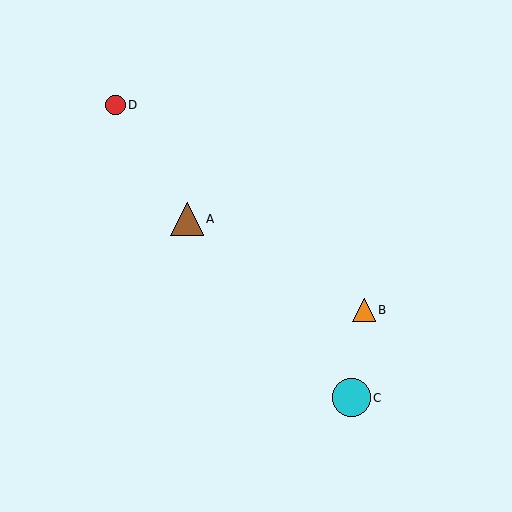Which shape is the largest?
The cyan circle (labeled C) is the largest.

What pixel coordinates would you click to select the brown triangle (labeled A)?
Click at (187, 219) to select the brown triangle A.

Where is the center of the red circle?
The center of the red circle is at (115, 105).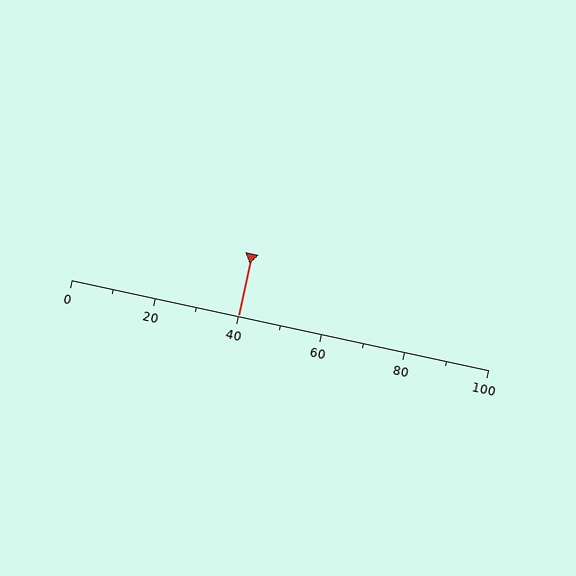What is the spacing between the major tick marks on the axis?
The major ticks are spaced 20 apart.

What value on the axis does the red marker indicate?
The marker indicates approximately 40.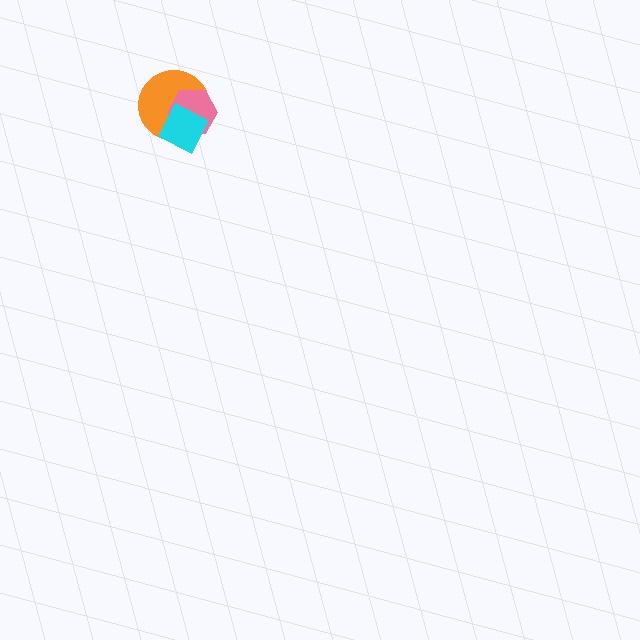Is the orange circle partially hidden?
Yes, it is partially covered by another shape.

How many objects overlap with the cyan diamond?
2 objects overlap with the cyan diamond.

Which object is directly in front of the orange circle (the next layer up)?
The pink hexagon is directly in front of the orange circle.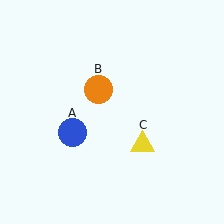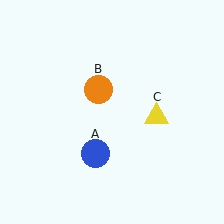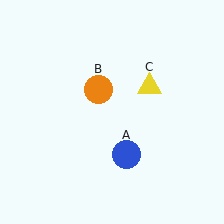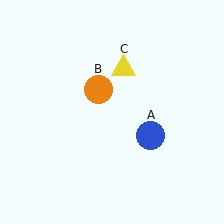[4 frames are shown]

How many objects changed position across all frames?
2 objects changed position: blue circle (object A), yellow triangle (object C).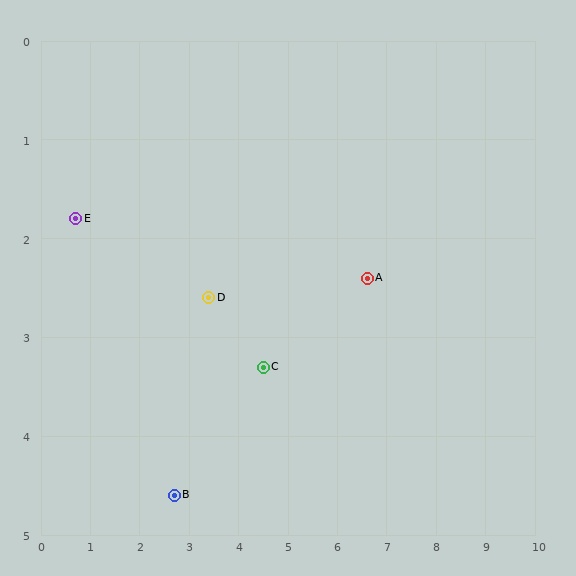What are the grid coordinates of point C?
Point C is at approximately (4.5, 3.3).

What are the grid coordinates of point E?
Point E is at approximately (0.7, 1.8).